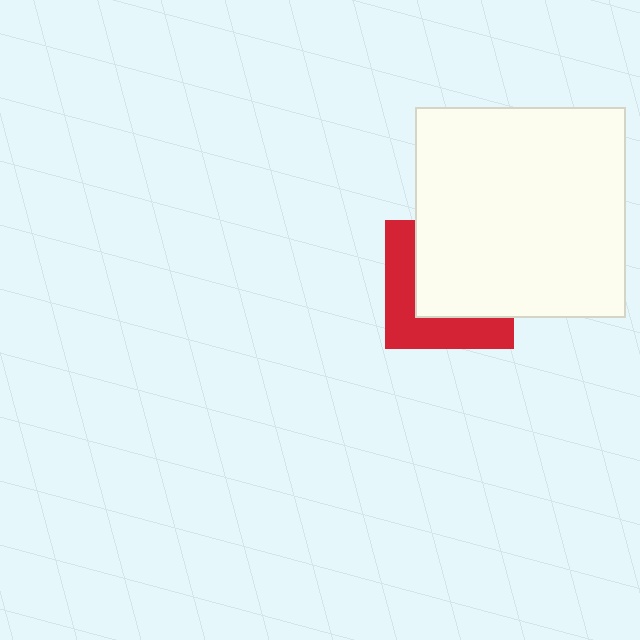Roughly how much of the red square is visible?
A small part of it is visible (roughly 42%).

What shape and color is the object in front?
The object in front is a white square.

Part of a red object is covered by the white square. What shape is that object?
It is a square.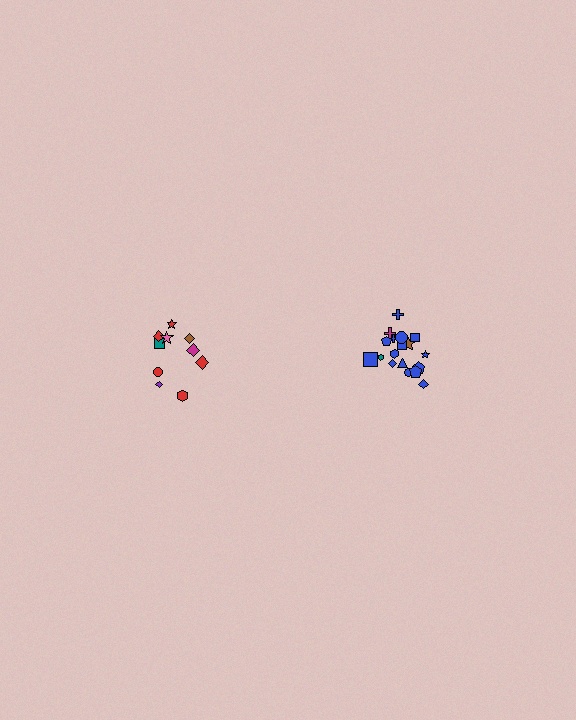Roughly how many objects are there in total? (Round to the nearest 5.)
Roughly 30 objects in total.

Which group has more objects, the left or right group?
The right group.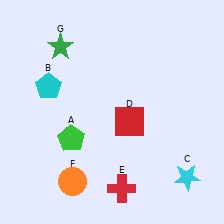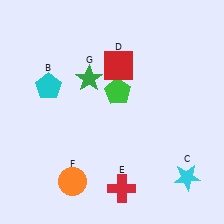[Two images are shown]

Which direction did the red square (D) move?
The red square (D) moved up.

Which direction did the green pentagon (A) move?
The green pentagon (A) moved up.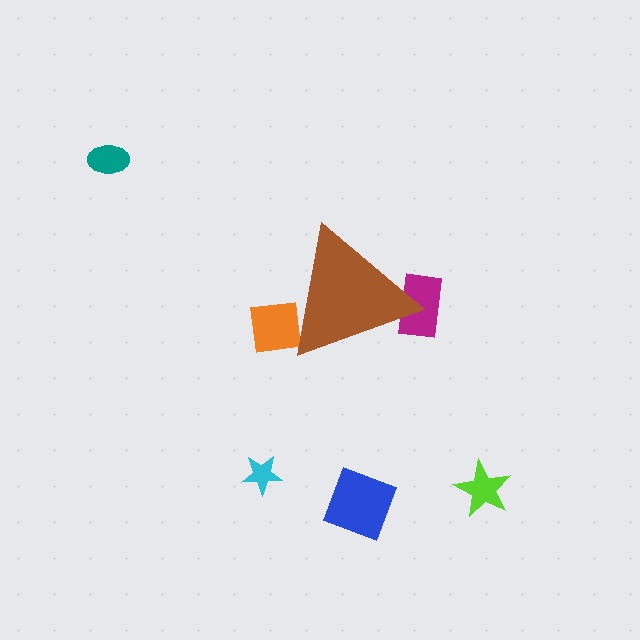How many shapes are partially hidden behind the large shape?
2 shapes are partially hidden.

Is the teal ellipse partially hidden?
No, the teal ellipse is fully visible.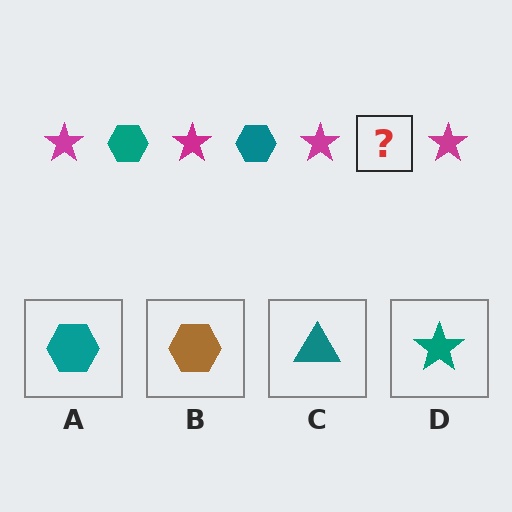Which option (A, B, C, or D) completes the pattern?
A.